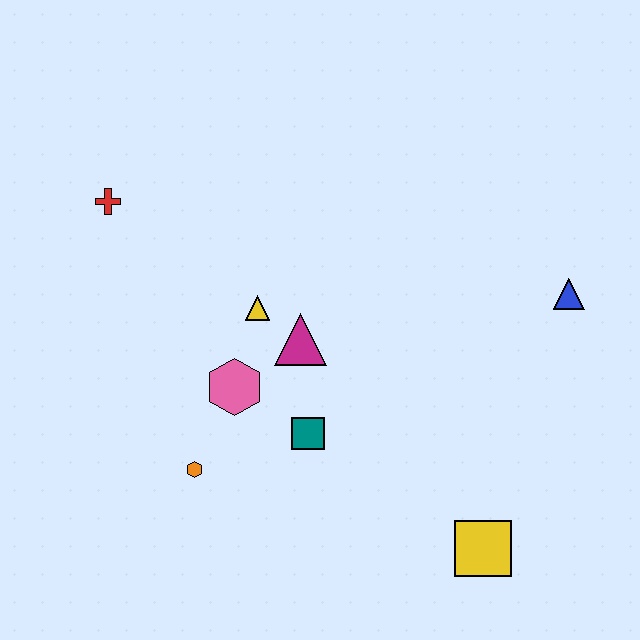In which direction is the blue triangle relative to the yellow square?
The blue triangle is above the yellow square.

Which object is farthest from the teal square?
The red cross is farthest from the teal square.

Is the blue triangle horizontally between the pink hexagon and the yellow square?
No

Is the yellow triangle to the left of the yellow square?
Yes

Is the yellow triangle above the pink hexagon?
Yes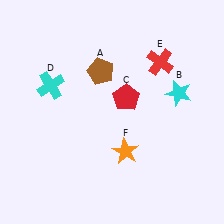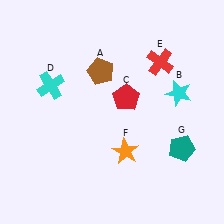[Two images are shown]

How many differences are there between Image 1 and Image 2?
There is 1 difference between the two images.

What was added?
A teal pentagon (G) was added in Image 2.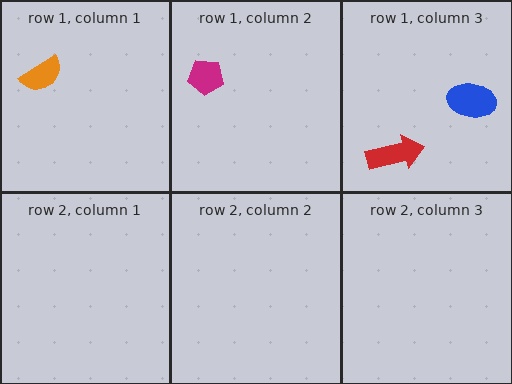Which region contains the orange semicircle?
The row 1, column 1 region.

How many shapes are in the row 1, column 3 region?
2.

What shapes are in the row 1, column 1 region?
The orange semicircle.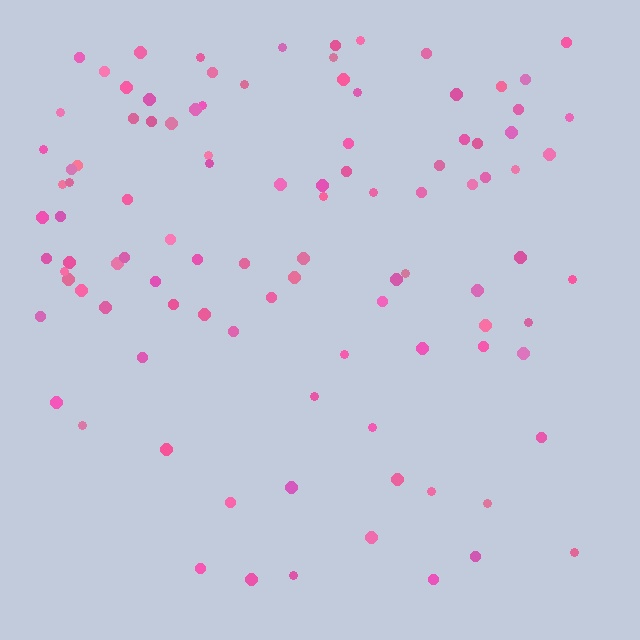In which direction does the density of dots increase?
From bottom to top, with the top side densest.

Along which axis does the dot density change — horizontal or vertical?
Vertical.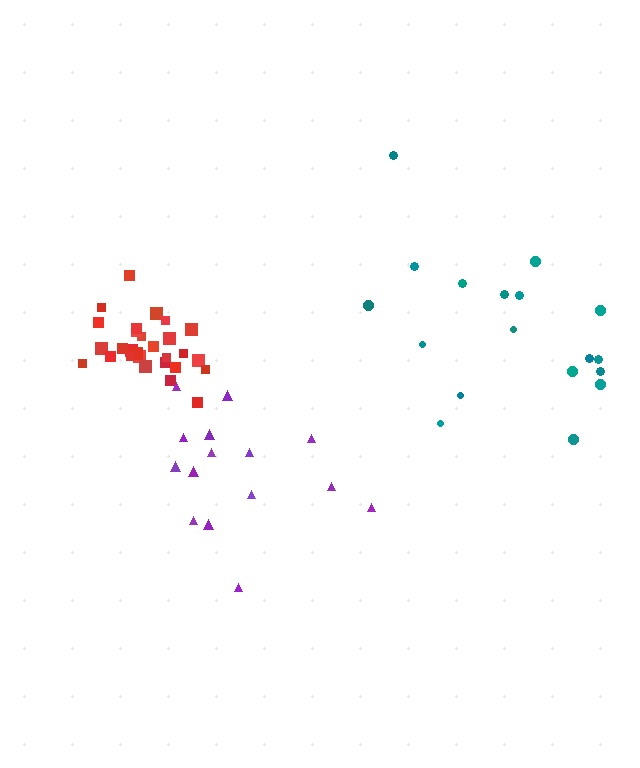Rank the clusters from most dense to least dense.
red, purple, teal.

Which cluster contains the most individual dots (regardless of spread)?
Red (28).